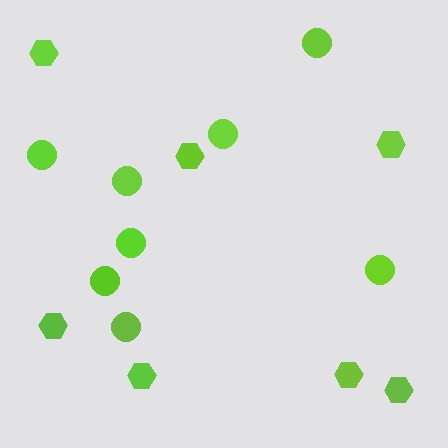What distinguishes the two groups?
There are 2 groups: one group of circles (8) and one group of hexagons (7).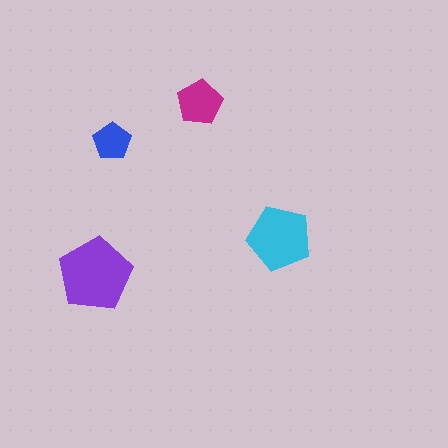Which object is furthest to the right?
The cyan pentagon is rightmost.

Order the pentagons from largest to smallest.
the purple one, the cyan one, the magenta one, the blue one.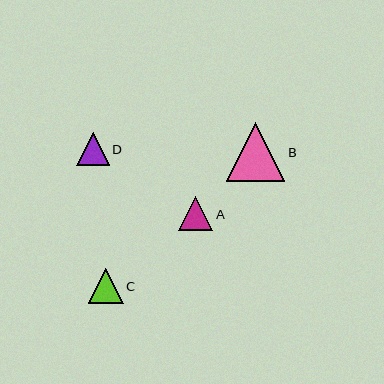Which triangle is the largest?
Triangle B is the largest with a size of approximately 59 pixels.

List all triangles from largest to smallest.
From largest to smallest: B, C, A, D.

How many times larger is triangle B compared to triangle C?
Triangle B is approximately 1.7 times the size of triangle C.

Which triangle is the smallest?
Triangle D is the smallest with a size of approximately 32 pixels.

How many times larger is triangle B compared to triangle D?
Triangle B is approximately 1.8 times the size of triangle D.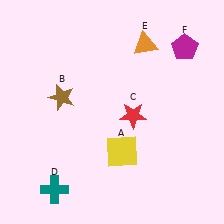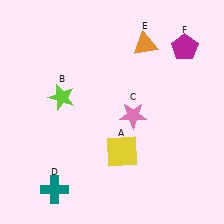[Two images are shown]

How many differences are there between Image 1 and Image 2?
There are 2 differences between the two images.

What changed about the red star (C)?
In Image 1, C is red. In Image 2, it changed to pink.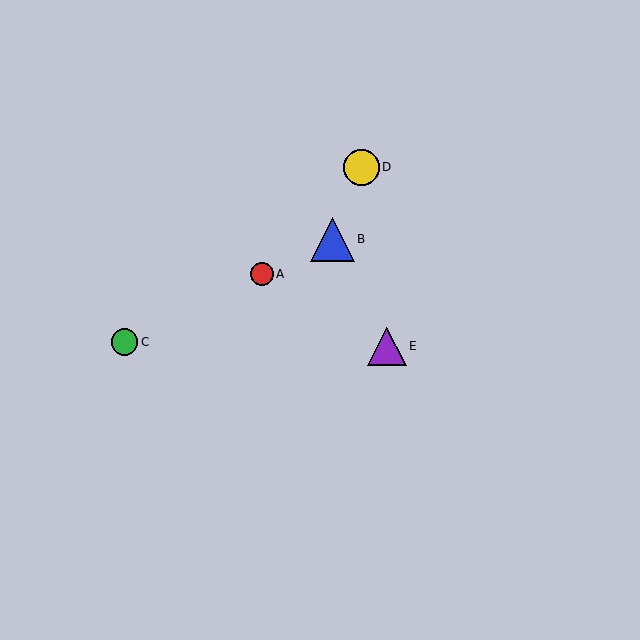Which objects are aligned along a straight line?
Objects A, B, C are aligned along a straight line.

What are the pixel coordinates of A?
Object A is at (262, 274).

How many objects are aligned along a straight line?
3 objects (A, B, C) are aligned along a straight line.